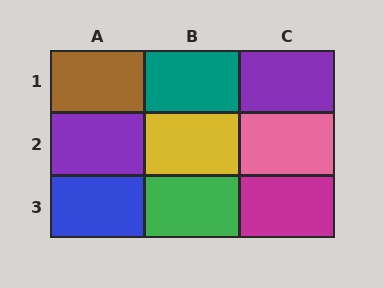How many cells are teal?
1 cell is teal.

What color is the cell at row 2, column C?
Pink.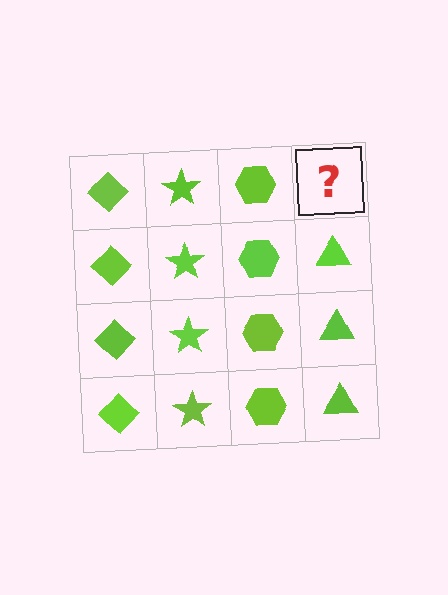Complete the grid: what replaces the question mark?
The question mark should be replaced with a lime triangle.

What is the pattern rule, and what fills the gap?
The rule is that each column has a consistent shape. The gap should be filled with a lime triangle.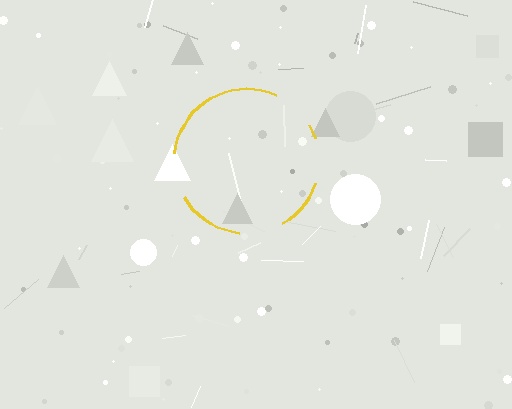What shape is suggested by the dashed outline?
The dashed outline suggests a circle.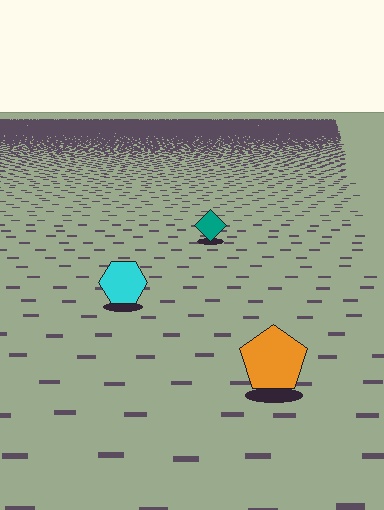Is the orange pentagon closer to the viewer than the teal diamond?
Yes. The orange pentagon is closer — you can tell from the texture gradient: the ground texture is coarser near it.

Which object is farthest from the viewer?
The teal diamond is farthest from the viewer. It appears smaller and the ground texture around it is denser.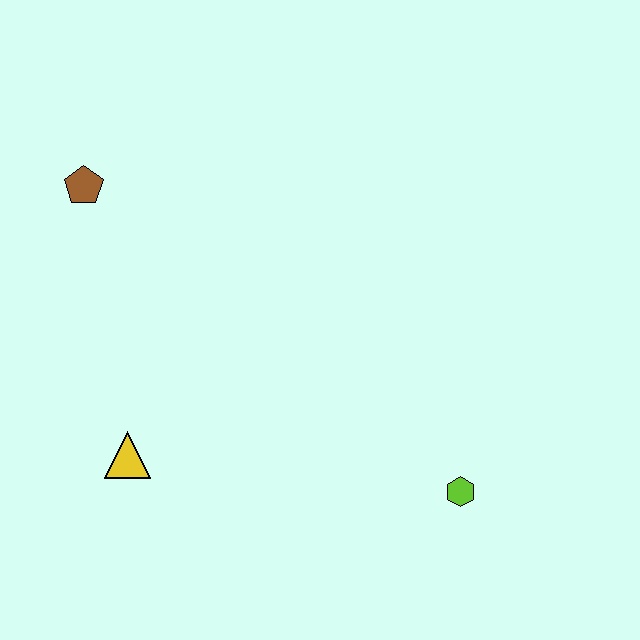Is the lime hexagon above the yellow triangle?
No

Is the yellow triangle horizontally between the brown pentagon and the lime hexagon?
Yes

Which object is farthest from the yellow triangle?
The lime hexagon is farthest from the yellow triangle.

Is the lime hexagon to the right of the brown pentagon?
Yes